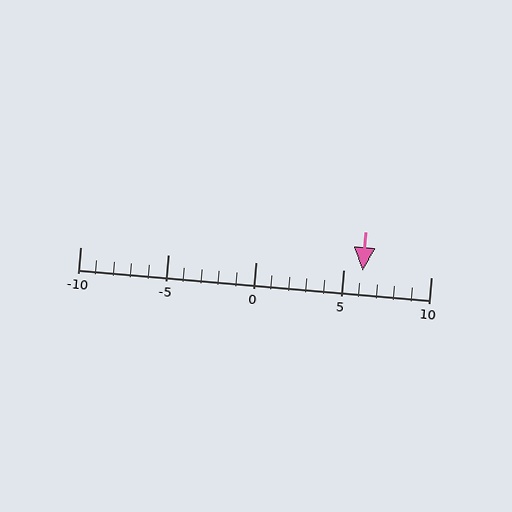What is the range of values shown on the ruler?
The ruler shows values from -10 to 10.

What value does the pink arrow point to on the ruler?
The pink arrow points to approximately 6.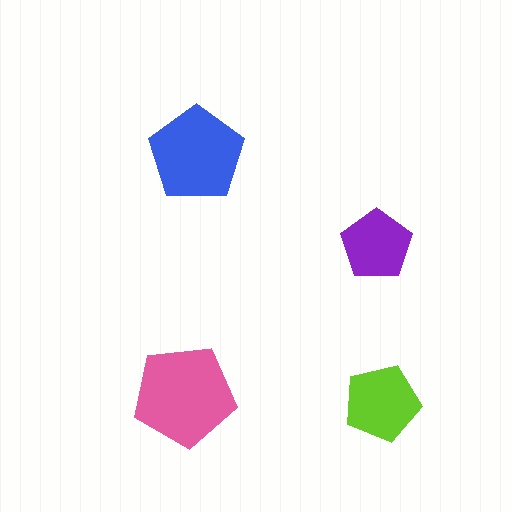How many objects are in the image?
There are 4 objects in the image.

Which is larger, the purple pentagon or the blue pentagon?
The blue one.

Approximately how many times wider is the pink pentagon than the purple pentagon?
About 1.5 times wider.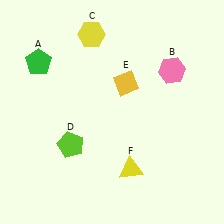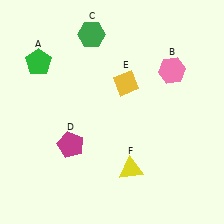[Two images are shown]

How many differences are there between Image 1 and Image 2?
There are 2 differences between the two images.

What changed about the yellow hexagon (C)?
In Image 1, C is yellow. In Image 2, it changed to green.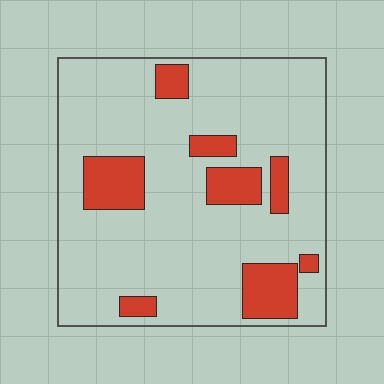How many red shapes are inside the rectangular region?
8.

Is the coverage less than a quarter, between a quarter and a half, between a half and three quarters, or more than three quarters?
Less than a quarter.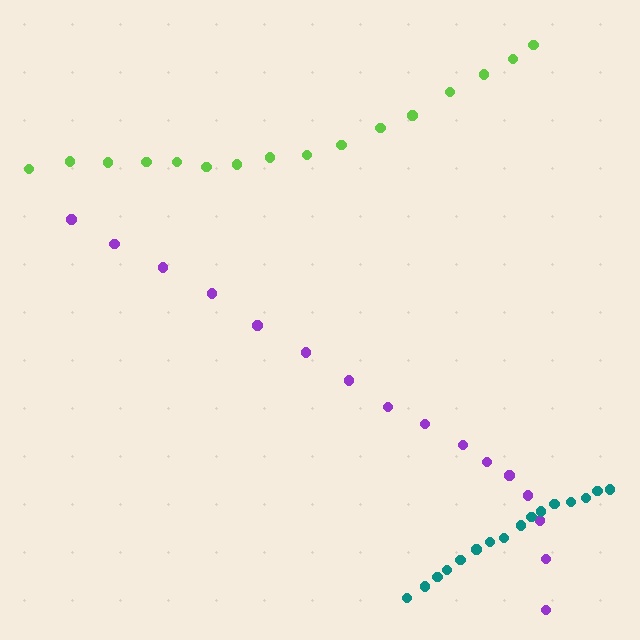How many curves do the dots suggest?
There are 3 distinct paths.